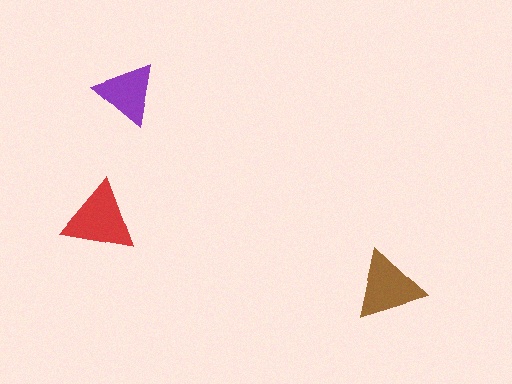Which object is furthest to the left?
The red triangle is leftmost.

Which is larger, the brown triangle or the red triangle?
The red one.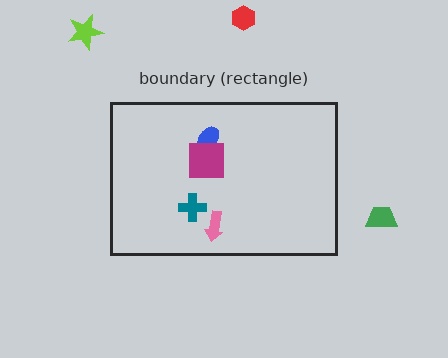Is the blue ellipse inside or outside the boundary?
Inside.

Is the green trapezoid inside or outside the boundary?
Outside.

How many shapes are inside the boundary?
4 inside, 3 outside.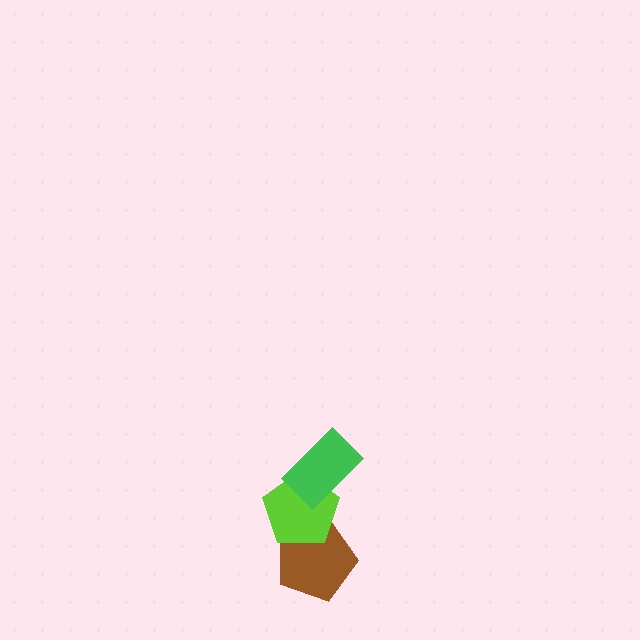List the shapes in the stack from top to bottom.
From top to bottom: the green rectangle, the lime pentagon, the brown pentagon.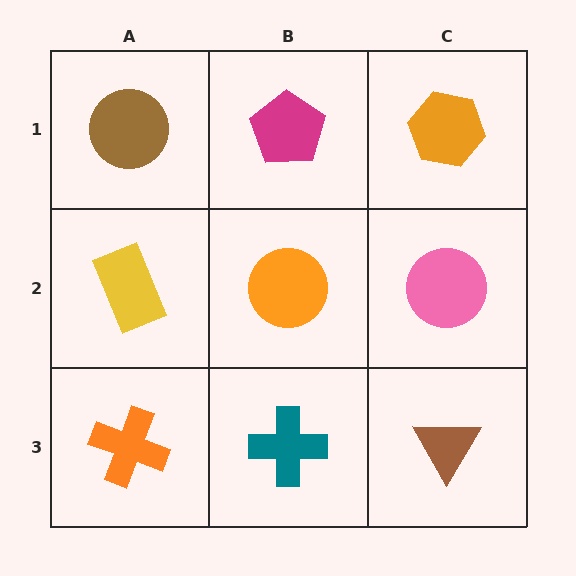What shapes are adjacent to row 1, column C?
A pink circle (row 2, column C), a magenta pentagon (row 1, column B).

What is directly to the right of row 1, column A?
A magenta pentagon.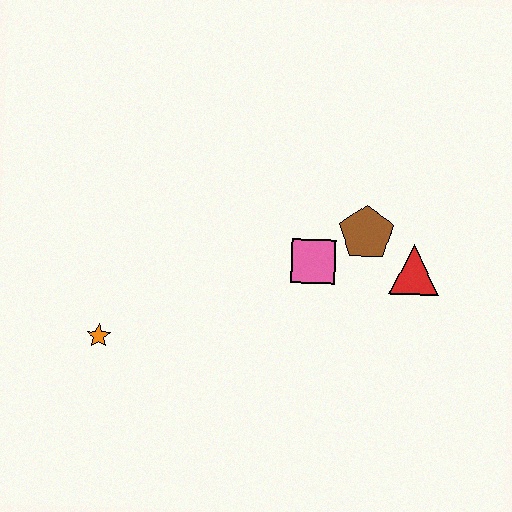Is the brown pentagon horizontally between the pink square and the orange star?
No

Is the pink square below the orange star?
No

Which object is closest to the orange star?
The pink square is closest to the orange star.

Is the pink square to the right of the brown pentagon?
No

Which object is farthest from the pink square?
The orange star is farthest from the pink square.